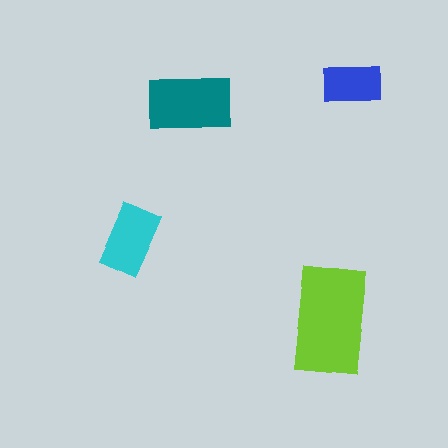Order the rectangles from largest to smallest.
the lime one, the teal one, the cyan one, the blue one.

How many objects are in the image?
There are 4 objects in the image.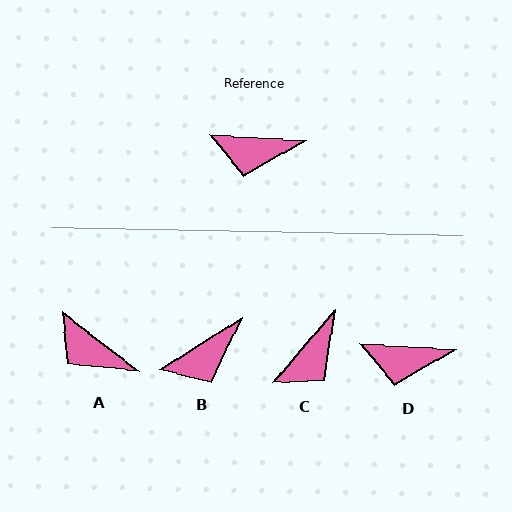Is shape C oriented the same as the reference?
No, it is off by about 53 degrees.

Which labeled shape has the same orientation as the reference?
D.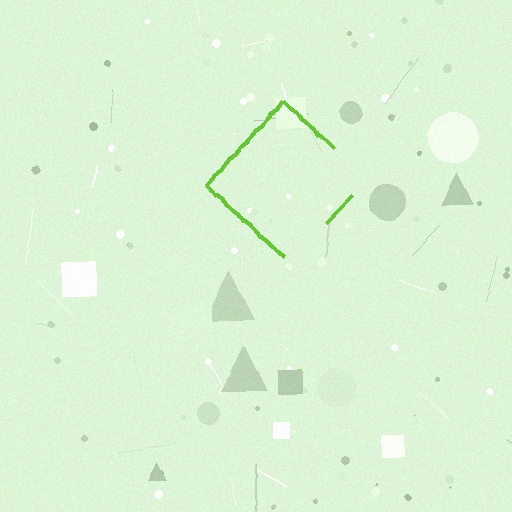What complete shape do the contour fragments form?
The contour fragments form a diamond.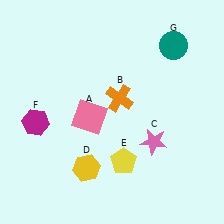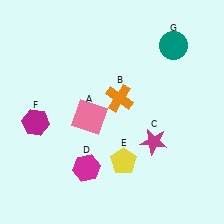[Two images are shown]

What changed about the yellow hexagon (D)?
In Image 1, D is yellow. In Image 2, it changed to magenta.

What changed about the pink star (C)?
In Image 1, C is pink. In Image 2, it changed to magenta.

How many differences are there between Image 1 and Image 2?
There are 2 differences between the two images.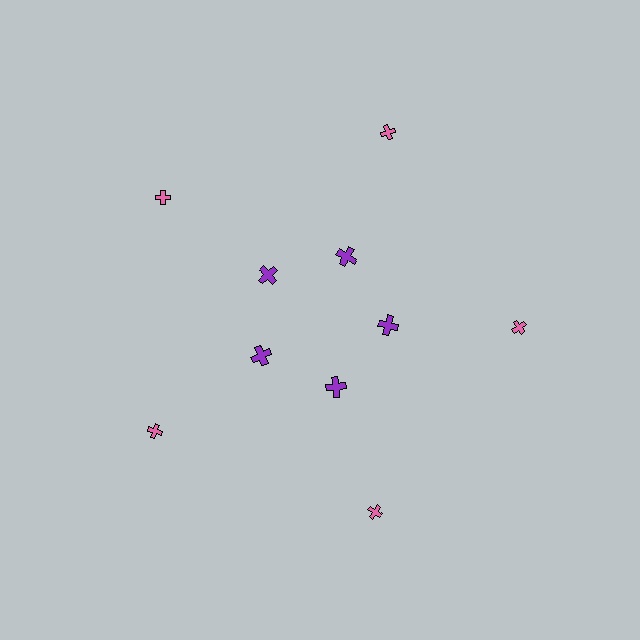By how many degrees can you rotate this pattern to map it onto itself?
The pattern maps onto itself every 72 degrees of rotation.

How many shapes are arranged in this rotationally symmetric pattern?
There are 10 shapes, arranged in 5 groups of 2.